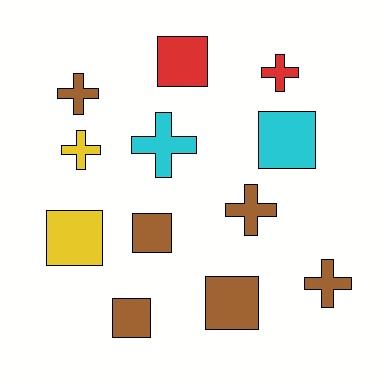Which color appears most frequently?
Brown, with 6 objects.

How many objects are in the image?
There are 12 objects.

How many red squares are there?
There is 1 red square.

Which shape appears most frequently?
Square, with 6 objects.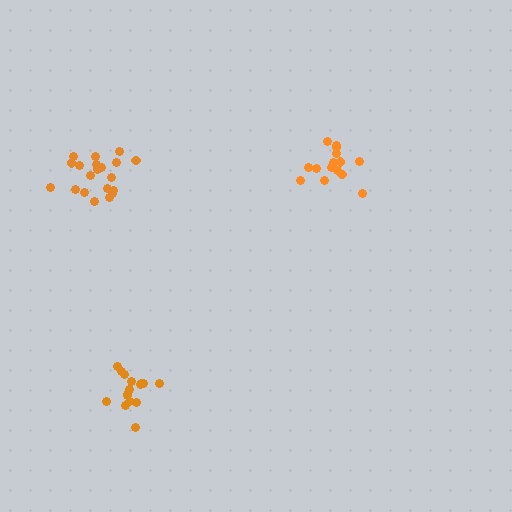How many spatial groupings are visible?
There are 3 spatial groupings.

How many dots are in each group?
Group 1: 16 dots, Group 2: 20 dots, Group 3: 15 dots (51 total).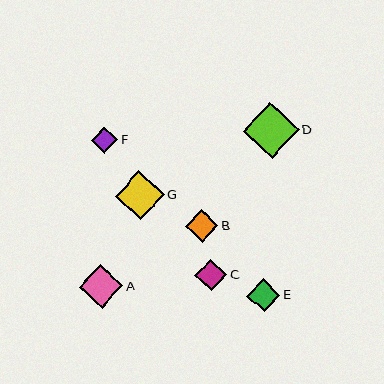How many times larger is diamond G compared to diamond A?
Diamond G is approximately 1.1 times the size of diamond A.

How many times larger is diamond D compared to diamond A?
Diamond D is approximately 1.3 times the size of diamond A.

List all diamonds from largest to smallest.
From largest to smallest: D, G, A, E, B, C, F.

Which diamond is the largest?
Diamond D is the largest with a size of approximately 56 pixels.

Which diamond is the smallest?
Diamond F is the smallest with a size of approximately 26 pixels.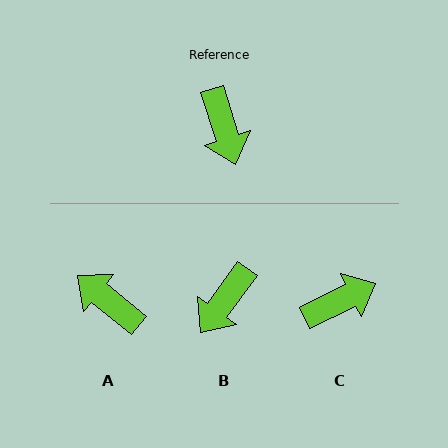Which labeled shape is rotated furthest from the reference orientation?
A, about 146 degrees away.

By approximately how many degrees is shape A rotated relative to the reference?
Approximately 146 degrees clockwise.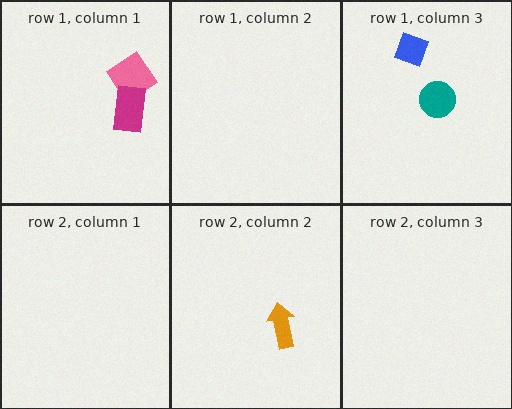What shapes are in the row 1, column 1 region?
The pink diamond, the magenta rectangle.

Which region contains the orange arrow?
The row 2, column 2 region.